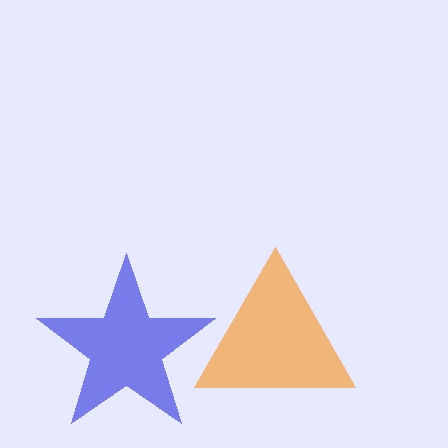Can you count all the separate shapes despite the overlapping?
Yes, there are 2 separate shapes.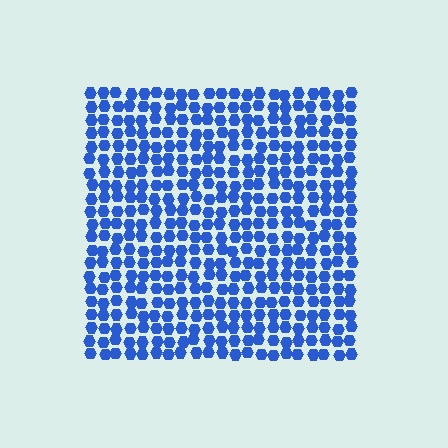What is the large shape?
The large shape is a square.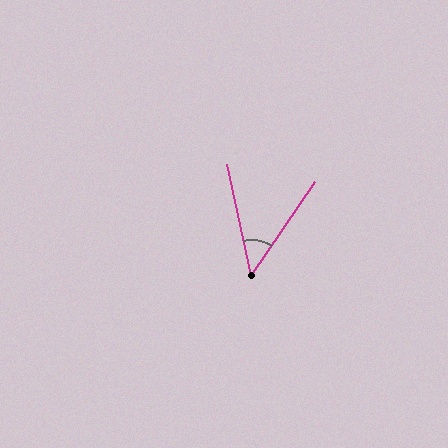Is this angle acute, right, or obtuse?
It is acute.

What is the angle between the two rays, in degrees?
Approximately 47 degrees.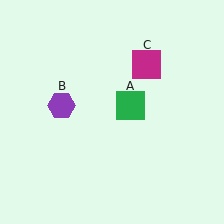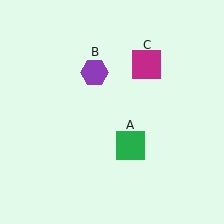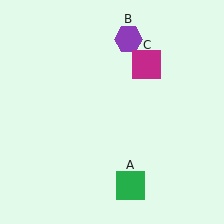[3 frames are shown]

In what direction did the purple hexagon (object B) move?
The purple hexagon (object B) moved up and to the right.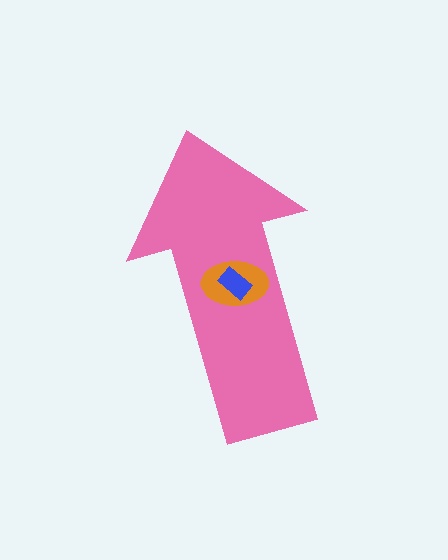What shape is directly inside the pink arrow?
The orange ellipse.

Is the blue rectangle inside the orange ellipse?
Yes.